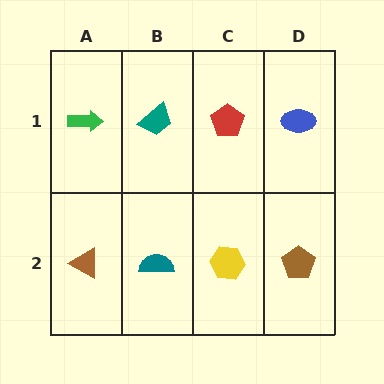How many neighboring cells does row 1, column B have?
3.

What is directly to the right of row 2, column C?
A brown pentagon.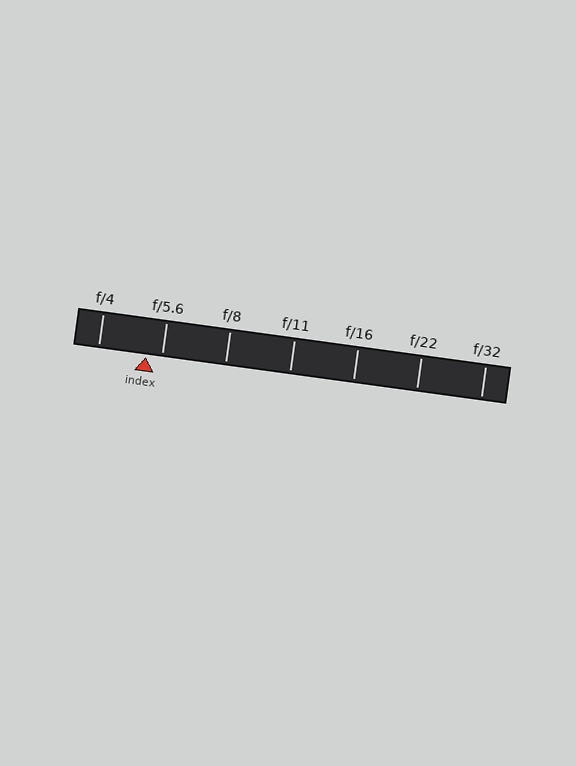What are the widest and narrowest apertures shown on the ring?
The widest aperture shown is f/4 and the narrowest is f/32.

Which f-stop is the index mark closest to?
The index mark is closest to f/5.6.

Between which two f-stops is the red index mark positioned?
The index mark is between f/4 and f/5.6.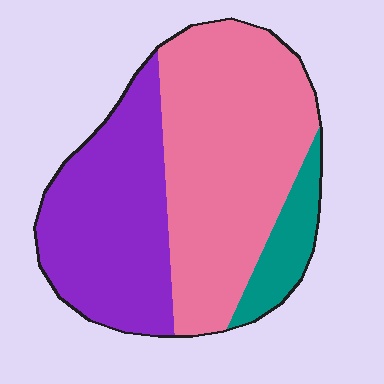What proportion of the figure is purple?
Purple takes up about three eighths (3/8) of the figure.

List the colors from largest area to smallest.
From largest to smallest: pink, purple, teal.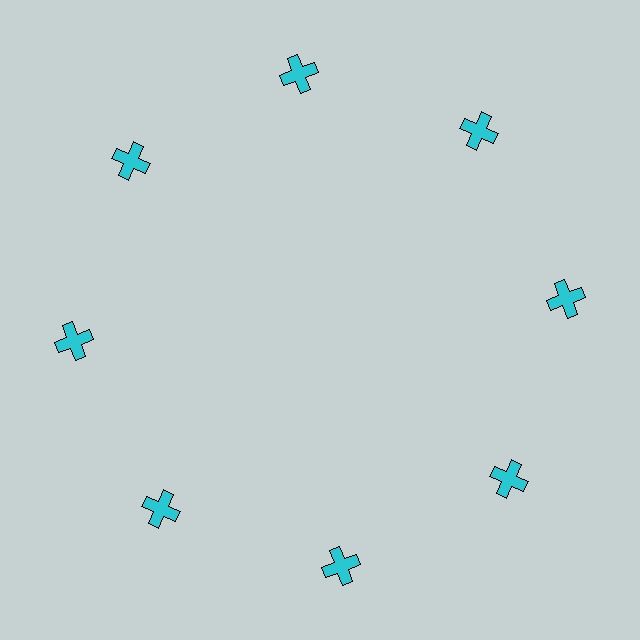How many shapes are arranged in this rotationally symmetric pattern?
There are 8 shapes, arranged in 8 groups of 1.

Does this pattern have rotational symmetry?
Yes, this pattern has 8-fold rotational symmetry. It looks the same after rotating 45 degrees around the center.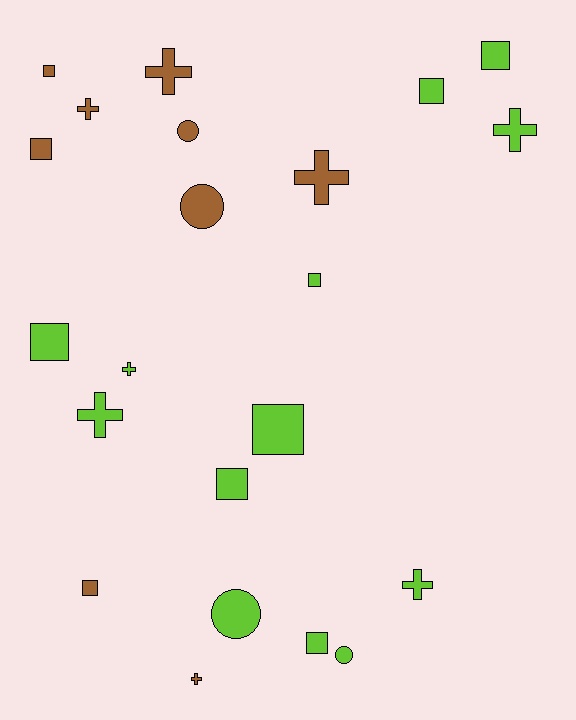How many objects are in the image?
There are 22 objects.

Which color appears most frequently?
Lime, with 13 objects.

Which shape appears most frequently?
Square, with 10 objects.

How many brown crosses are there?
There are 4 brown crosses.